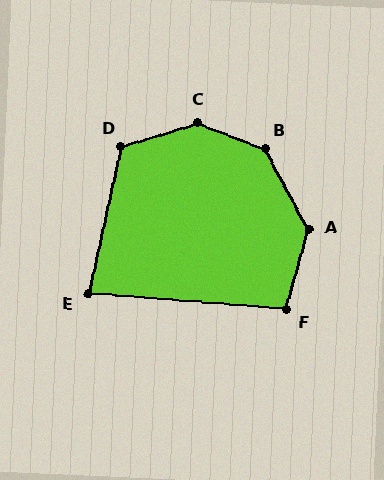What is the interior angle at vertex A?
Approximately 136 degrees (obtuse).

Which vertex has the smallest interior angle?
E, at approximately 82 degrees.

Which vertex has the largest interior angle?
C, at approximately 142 degrees.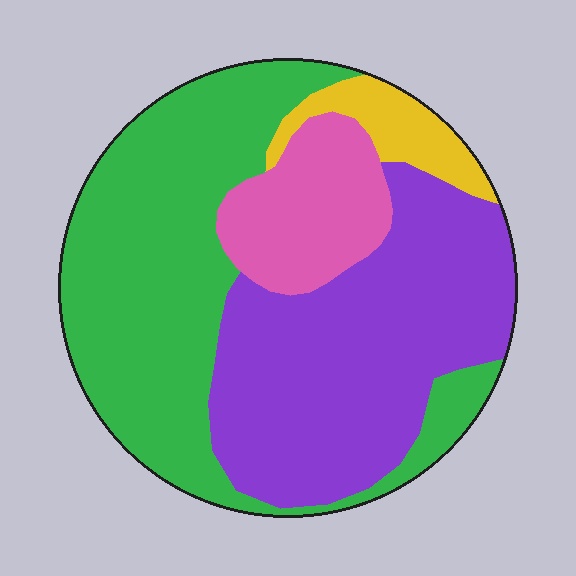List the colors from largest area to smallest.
From largest to smallest: green, purple, pink, yellow.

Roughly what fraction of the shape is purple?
Purple takes up about three eighths (3/8) of the shape.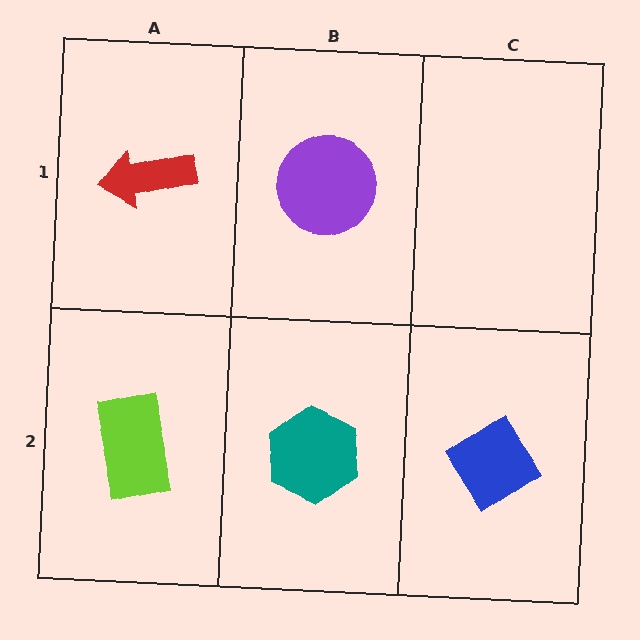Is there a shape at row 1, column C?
No, that cell is empty.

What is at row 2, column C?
A blue diamond.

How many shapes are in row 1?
2 shapes.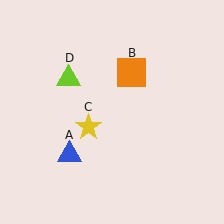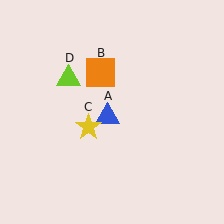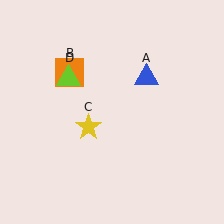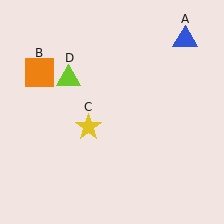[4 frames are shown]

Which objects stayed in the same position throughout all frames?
Yellow star (object C) and lime triangle (object D) remained stationary.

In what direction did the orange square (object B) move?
The orange square (object B) moved left.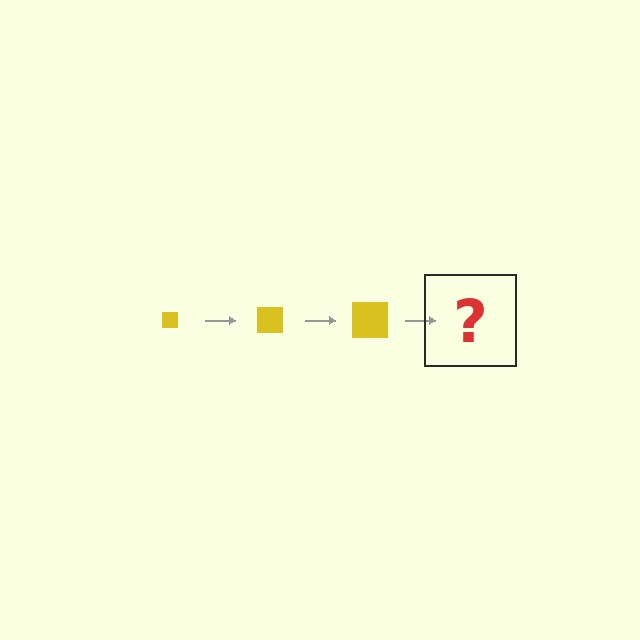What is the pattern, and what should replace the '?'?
The pattern is that the square gets progressively larger each step. The '?' should be a yellow square, larger than the previous one.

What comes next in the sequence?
The next element should be a yellow square, larger than the previous one.